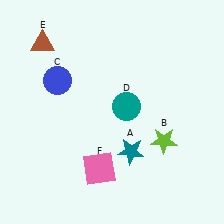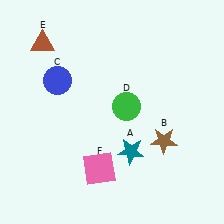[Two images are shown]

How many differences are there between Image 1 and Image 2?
There are 2 differences between the two images.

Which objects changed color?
B changed from lime to brown. D changed from teal to green.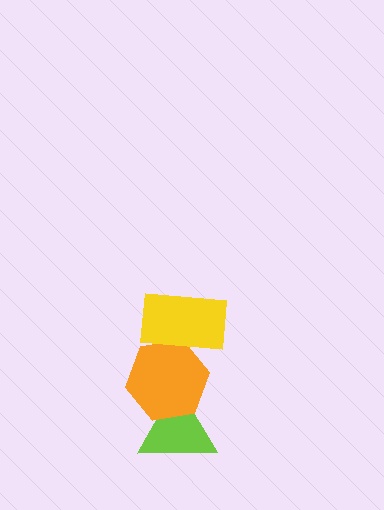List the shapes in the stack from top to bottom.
From top to bottom: the yellow rectangle, the orange hexagon, the lime triangle.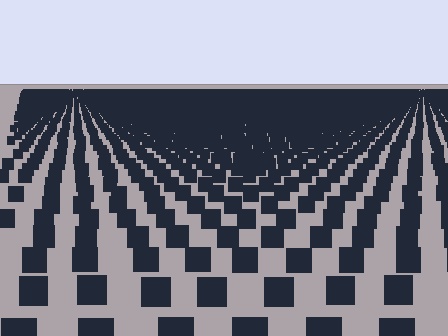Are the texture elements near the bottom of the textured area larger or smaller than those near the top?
Larger. Near the bottom, elements are closer to the viewer and appear at a bigger on-screen size.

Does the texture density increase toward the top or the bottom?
Density increases toward the top.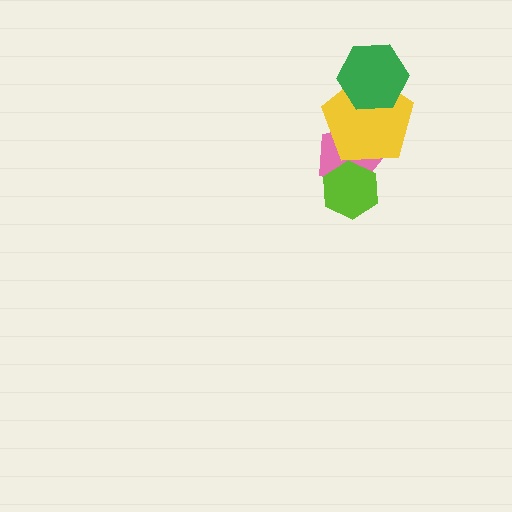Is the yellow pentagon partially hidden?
Yes, it is partially covered by another shape.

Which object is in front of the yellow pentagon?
The green hexagon is in front of the yellow pentagon.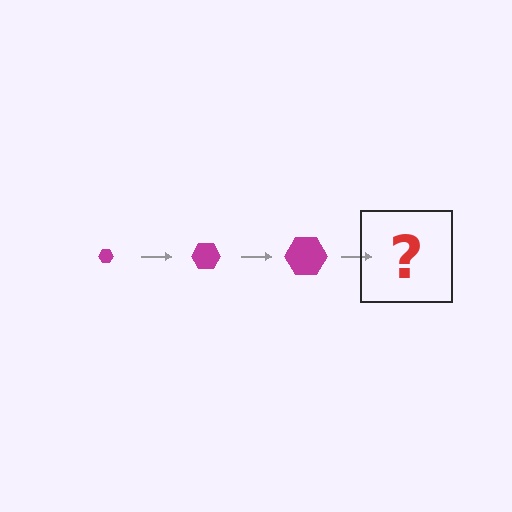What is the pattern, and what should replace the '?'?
The pattern is that the hexagon gets progressively larger each step. The '?' should be a magenta hexagon, larger than the previous one.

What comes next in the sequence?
The next element should be a magenta hexagon, larger than the previous one.